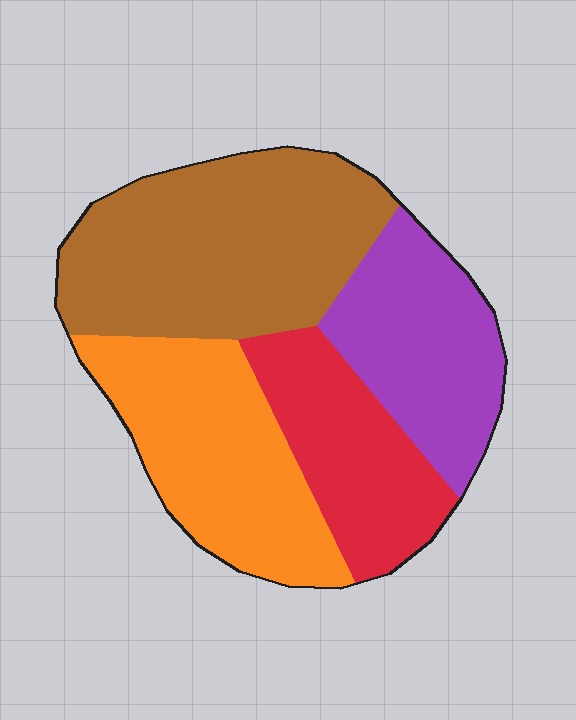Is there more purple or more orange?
Orange.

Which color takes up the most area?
Brown, at roughly 35%.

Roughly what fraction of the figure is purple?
Purple covers 21% of the figure.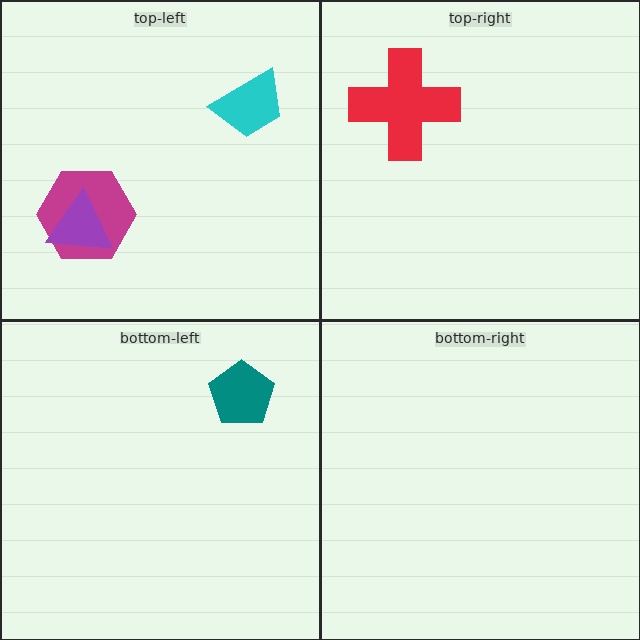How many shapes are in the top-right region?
1.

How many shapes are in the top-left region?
3.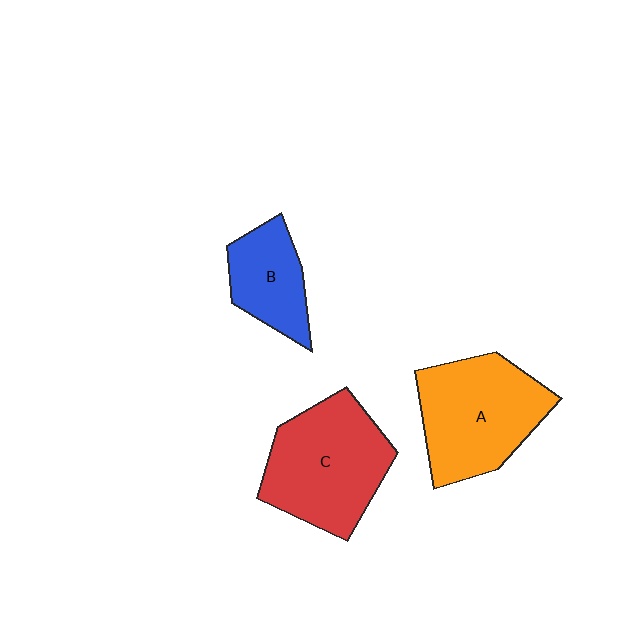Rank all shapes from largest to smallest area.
From largest to smallest: C (red), A (orange), B (blue).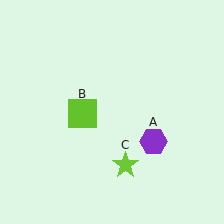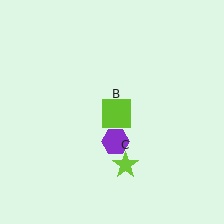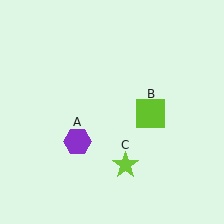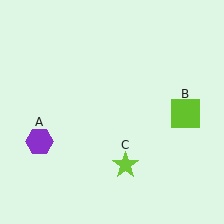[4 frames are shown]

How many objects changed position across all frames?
2 objects changed position: purple hexagon (object A), lime square (object B).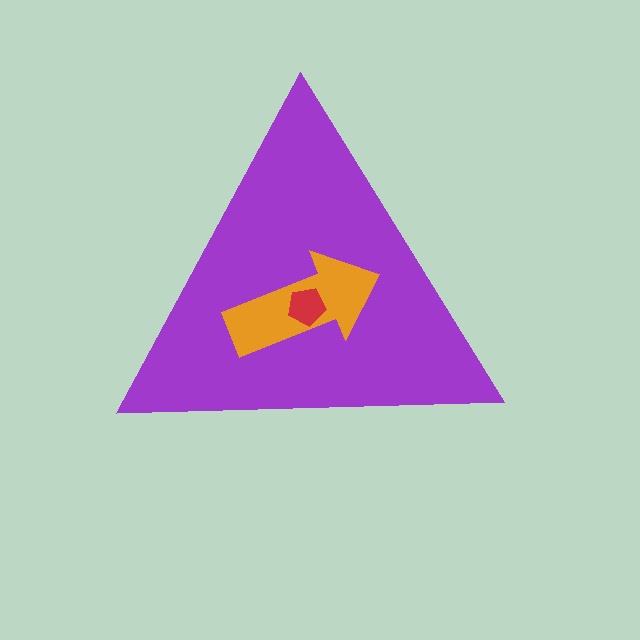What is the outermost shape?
The purple triangle.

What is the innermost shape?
The red pentagon.